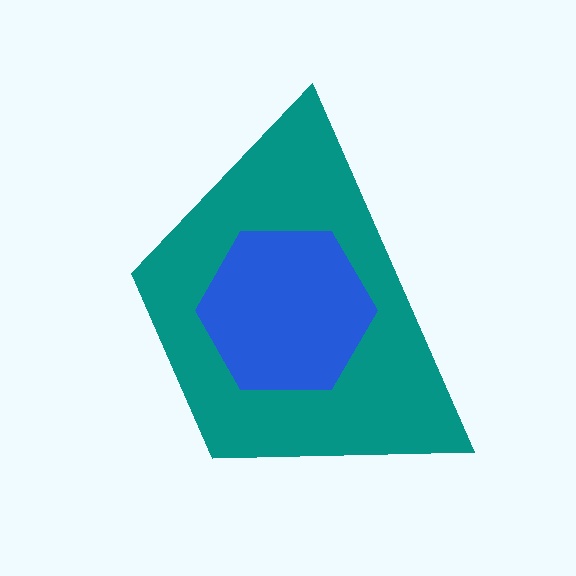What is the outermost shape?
The teal trapezoid.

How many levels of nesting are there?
2.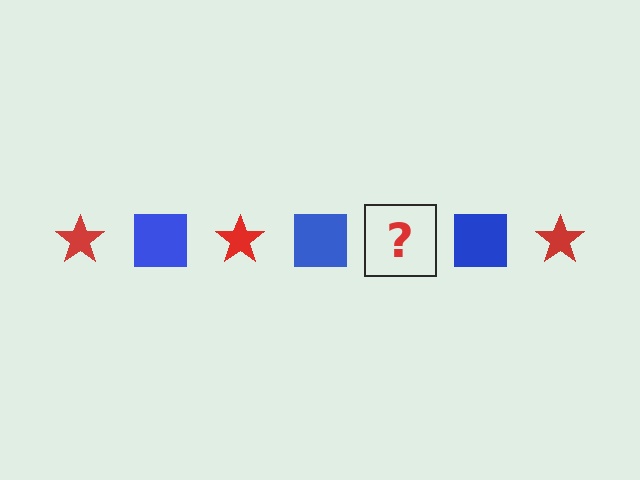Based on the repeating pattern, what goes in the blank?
The blank should be a red star.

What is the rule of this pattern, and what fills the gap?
The rule is that the pattern alternates between red star and blue square. The gap should be filled with a red star.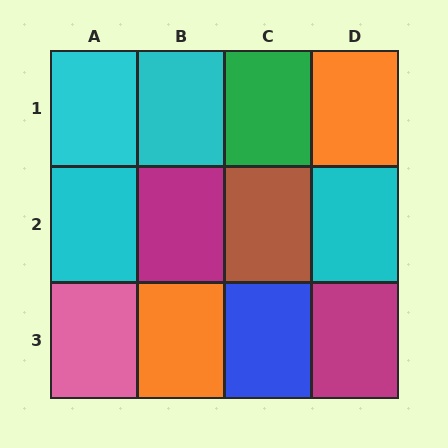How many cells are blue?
1 cell is blue.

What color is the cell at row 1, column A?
Cyan.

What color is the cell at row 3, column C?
Blue.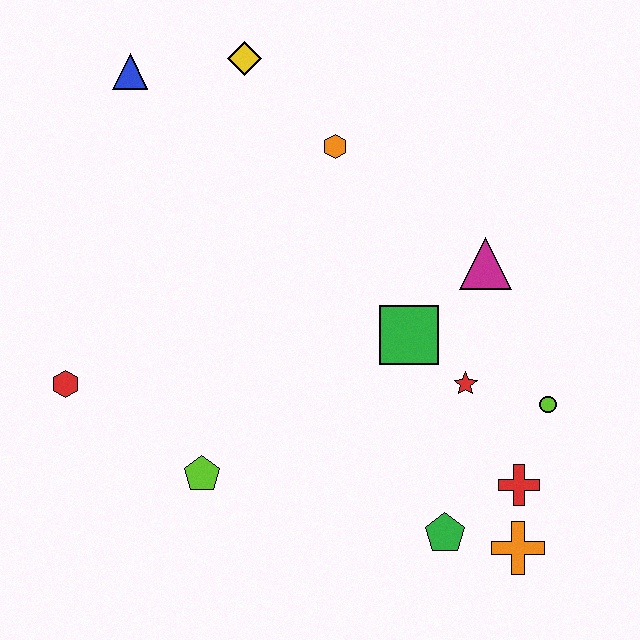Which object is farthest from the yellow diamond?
The orange cross is farthest from the yellow diamond.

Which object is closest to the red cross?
The orange cross is closest to the red cross.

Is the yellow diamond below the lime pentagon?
No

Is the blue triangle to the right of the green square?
No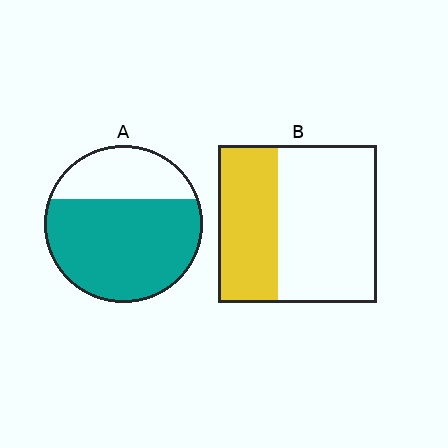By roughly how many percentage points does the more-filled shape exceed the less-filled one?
By roughly 30 percentage points (A over B).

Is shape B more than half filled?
No.